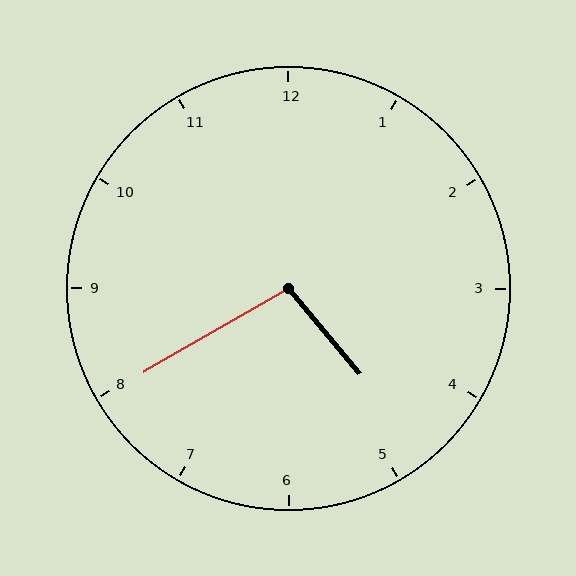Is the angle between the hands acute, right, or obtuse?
It is obtuse.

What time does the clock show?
4:40.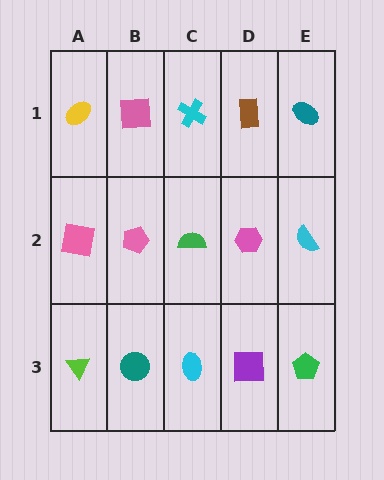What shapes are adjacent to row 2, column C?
A cyan cross (row 1, column C), a cyan ellipse (row 3, column C), a pink pentagon (row 2, column B), a pink hexagon (row 2, column D).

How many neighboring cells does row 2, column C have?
4.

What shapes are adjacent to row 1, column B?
A pink pentagon (row 2, column B), a yellow ellipse (row 1, column A), a cyan cross (row 1, column C).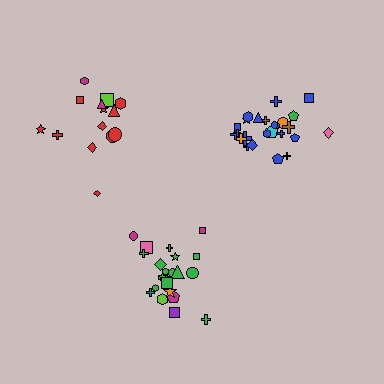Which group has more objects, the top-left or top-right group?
The top-right group.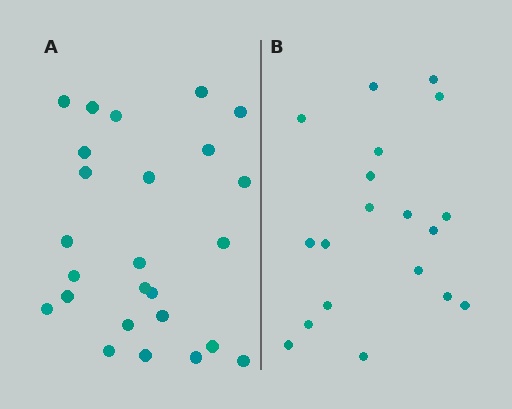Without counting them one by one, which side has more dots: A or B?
Region A (the left region) has more dots.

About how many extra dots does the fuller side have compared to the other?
Region A has about 6 more dots than region B.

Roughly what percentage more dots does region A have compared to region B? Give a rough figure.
About 30% more.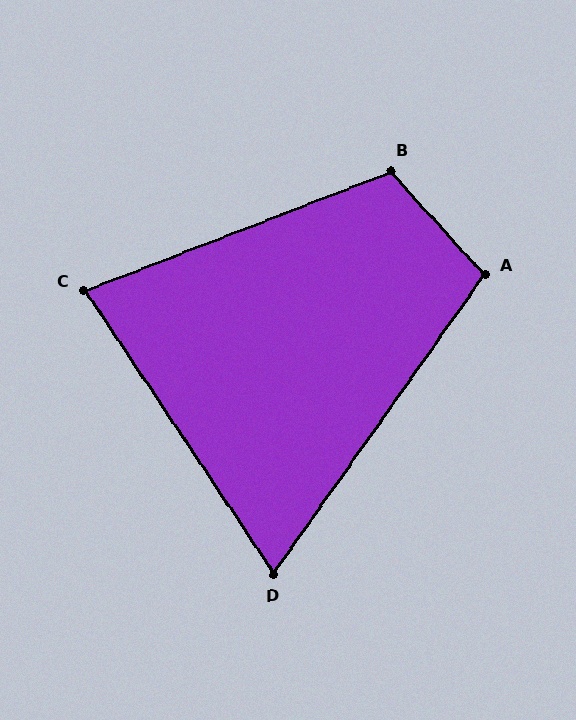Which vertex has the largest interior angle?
B, at approximately 111 degrees.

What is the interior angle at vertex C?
Approximately 78 degrees (acute).